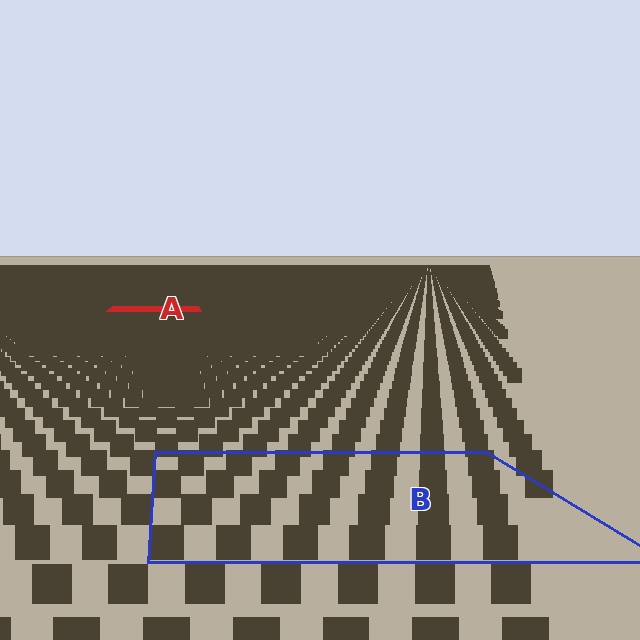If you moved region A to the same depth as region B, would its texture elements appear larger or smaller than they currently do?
They would appear larger. At a closer depth, the same texture elements are projected at a bigger on-screen size.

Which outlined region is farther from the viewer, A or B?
Region A is farther from the viewer — the texture elements inside it appear smaller and more densely packed.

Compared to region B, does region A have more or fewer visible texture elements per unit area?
Region A has more texture elements per unit area — they are packed more densely because it is farther away.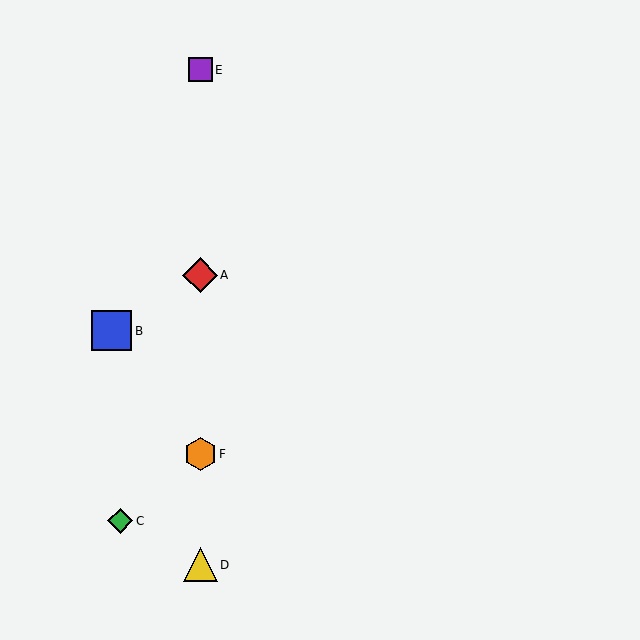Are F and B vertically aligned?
No, F is at x≈200 and B is at x≈111.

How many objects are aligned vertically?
4 objects (A, D, E, F) are aligned vertically.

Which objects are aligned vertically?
Objects A, D, E, F are aligned vertically.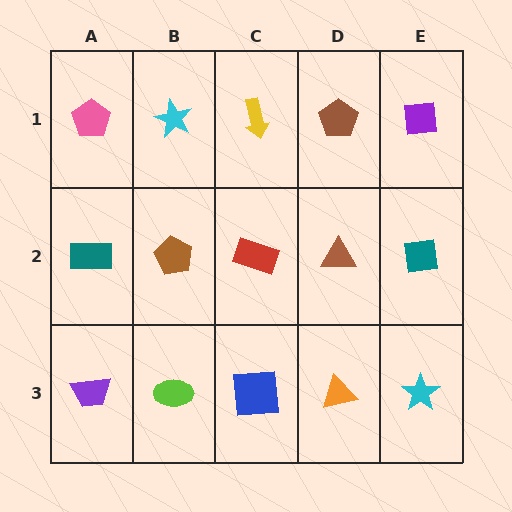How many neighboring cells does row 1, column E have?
2.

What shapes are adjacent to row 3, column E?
A teal square (row 2, column E), an orange triangle (row 3, column D).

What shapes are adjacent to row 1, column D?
A brown triangle (row 2, column D), a yellow arrow (row 1, column C), a purple square (row 1, column E).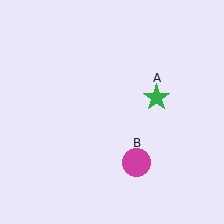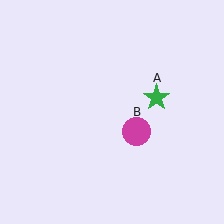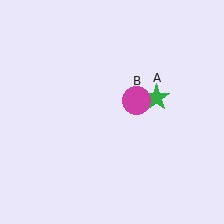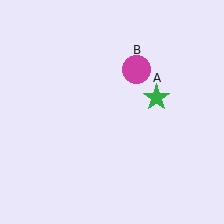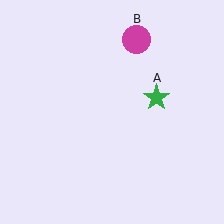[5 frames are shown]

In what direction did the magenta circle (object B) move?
The magenta circle (object B) moved up.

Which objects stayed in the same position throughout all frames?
Green star (object A) remained stationary.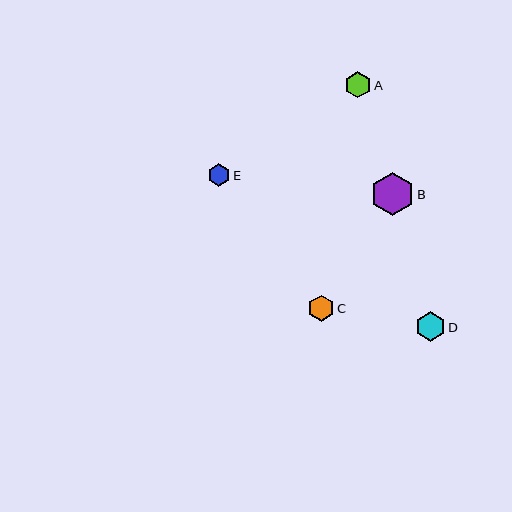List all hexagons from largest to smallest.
From largest to smallest: B, D, A, C, E.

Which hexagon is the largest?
Hexagon B is the largest with a size of approximately 43 pixels.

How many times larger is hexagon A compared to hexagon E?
Hexagon A is approximately 1.1 times the size of hexagon E.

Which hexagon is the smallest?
Hexagon E is the smallest with a size of approximately 23 pixels.